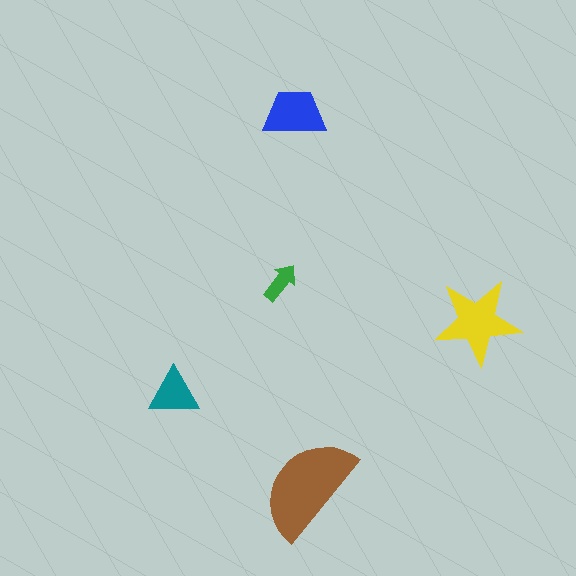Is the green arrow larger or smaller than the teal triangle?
Smaller.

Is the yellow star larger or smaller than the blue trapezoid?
Larger.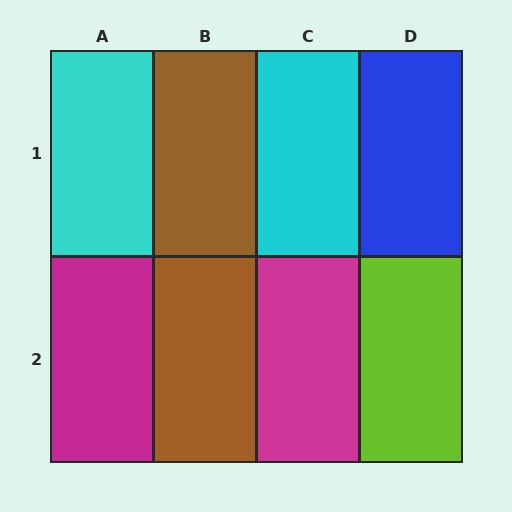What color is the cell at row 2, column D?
Lime.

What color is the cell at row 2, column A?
Magenta.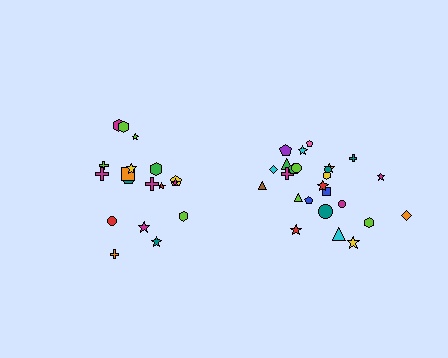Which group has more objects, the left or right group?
The right group.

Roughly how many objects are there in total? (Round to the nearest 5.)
Roughly 45 objects in total.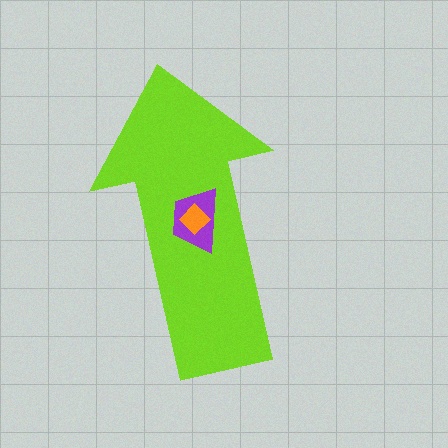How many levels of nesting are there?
3.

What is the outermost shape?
The lime arrow.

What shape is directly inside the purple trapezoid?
The orange diamond.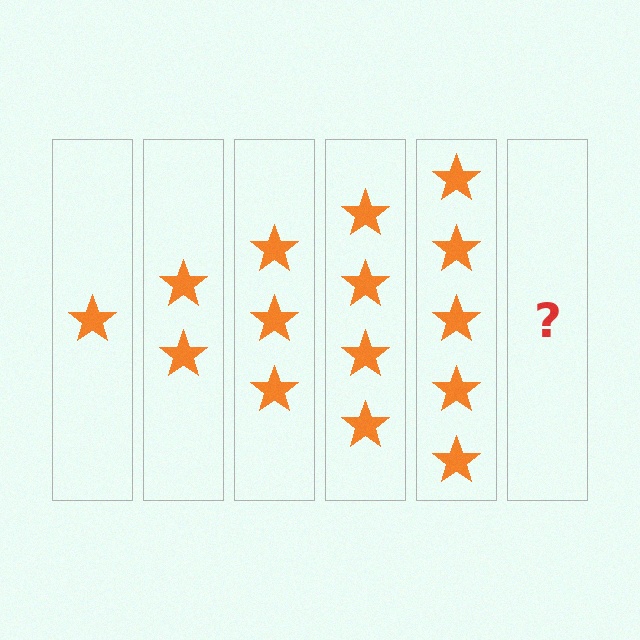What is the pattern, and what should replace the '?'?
The pattern is that each step adds one more star. The '?' should be 6 stars.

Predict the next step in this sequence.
The next step is 6 stars.